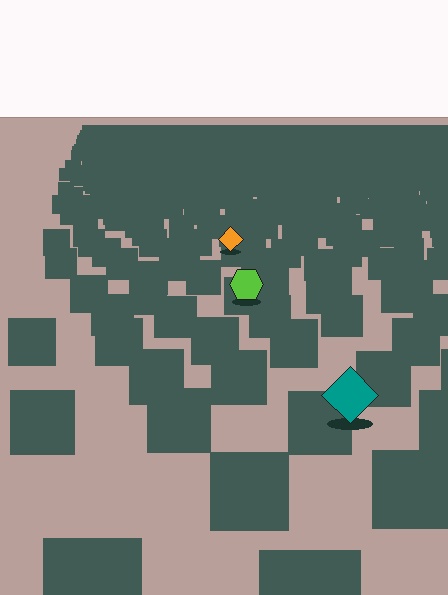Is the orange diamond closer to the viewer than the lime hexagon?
No. The lime hexagon is closer — you can tell from the texture gradient: the ground texture is coarser near it.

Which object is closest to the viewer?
The teal diamond is closest. The texture marks near it are larger and more spread out.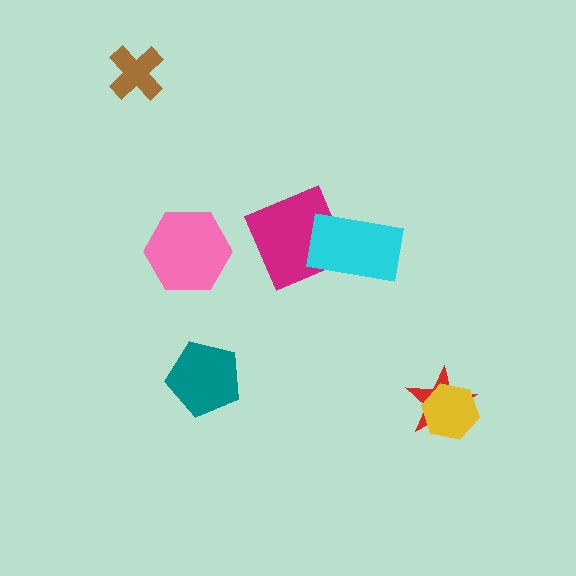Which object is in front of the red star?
The yellow hexagon is in front of the red star.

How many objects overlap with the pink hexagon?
0 objects overlap with the pink hexagon.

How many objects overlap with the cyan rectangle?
1 object overlaps with the cyan rectangle.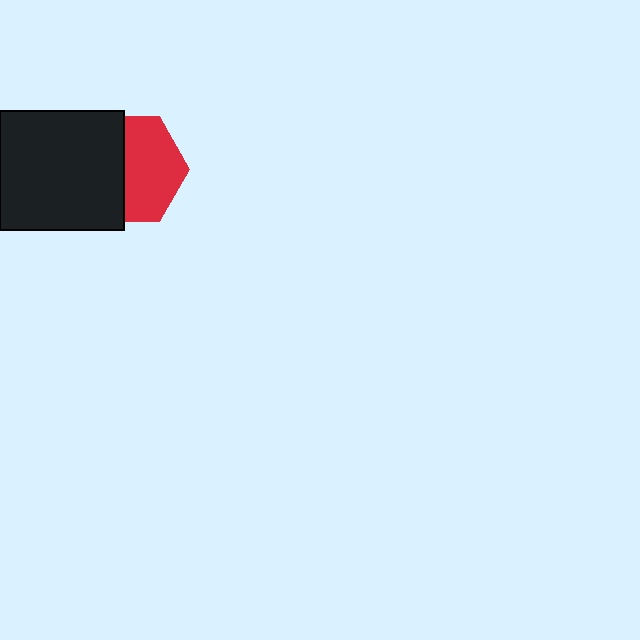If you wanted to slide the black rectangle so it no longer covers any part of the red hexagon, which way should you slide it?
Slide it left — that is the most direct way to separate the two shapes.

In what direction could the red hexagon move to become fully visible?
The red hexagon could move right. That would shift it out from behind the black rectangle entirely.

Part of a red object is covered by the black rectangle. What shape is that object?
It is a hexagon.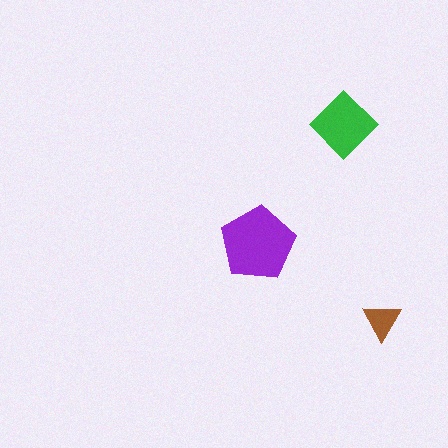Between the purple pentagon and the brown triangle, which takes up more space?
The purple pentagon.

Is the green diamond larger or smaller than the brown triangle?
Larger.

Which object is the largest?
The purple pentagon.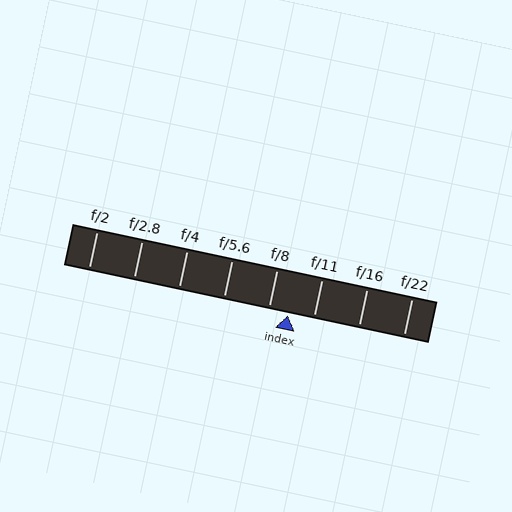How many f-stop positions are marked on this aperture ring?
There are 8 f-stop positions marked.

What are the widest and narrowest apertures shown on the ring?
The widest aperture shown is f/2 and the narrowest is f/22.